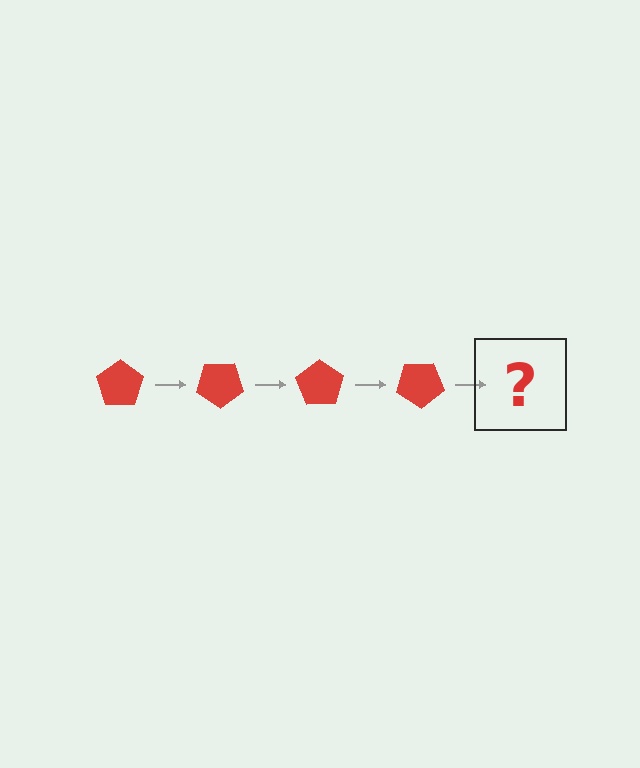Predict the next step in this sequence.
The next step is a red pentagon rotated 140 degrees.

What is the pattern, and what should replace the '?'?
The pattern is that the pentagon rotates 35 degrees each step. The '?' should be a red pentagon rotated 140 degrees.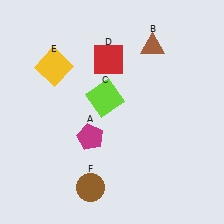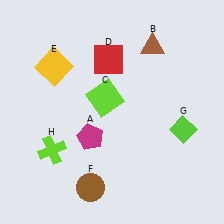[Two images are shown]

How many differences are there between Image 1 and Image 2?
There are 2 differences between the two images.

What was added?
A lime diamond (G), a lime cross (H) were added in Image 2.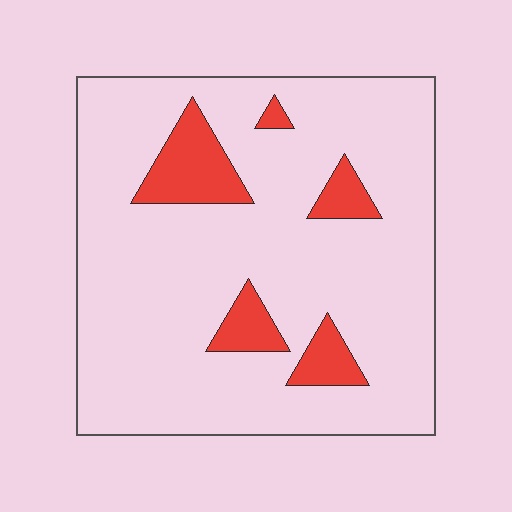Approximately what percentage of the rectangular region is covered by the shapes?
Approximately 15%.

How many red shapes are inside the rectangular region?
5.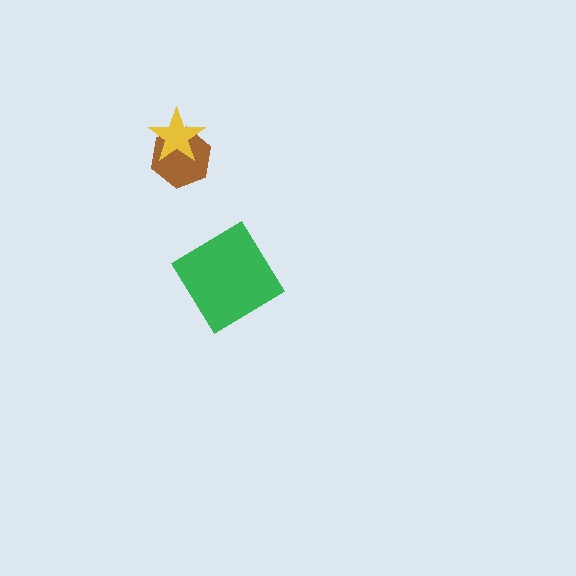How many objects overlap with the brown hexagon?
1 object overlaps with the brown hexagon.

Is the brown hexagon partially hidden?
Yes, it is partially covered by another shape.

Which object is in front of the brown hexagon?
The yellow star is in front of the brown hexagon.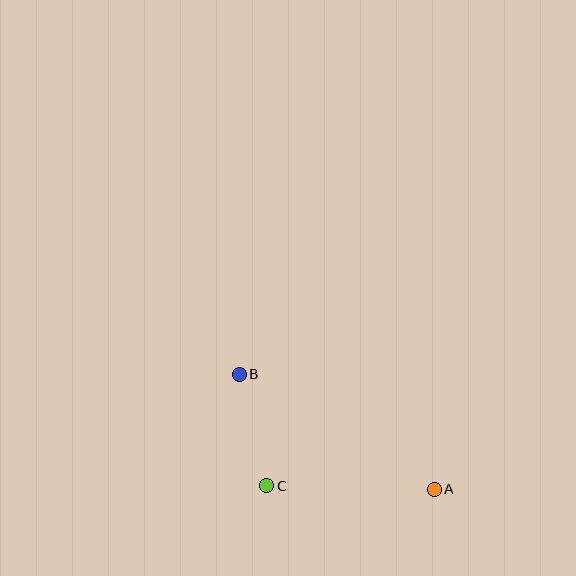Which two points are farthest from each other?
Points A and B are farthest from each other.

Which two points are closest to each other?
Points B and C are closest to each other.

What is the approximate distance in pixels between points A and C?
The distance between A and C is approximately 167 pixels.